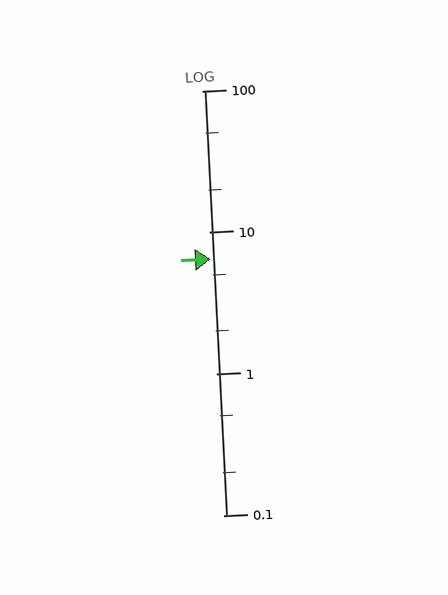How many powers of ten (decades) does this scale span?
The scale spans 3 decades, from 0.1 to 100.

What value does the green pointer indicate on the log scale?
The pointer indicates approximately 6.5.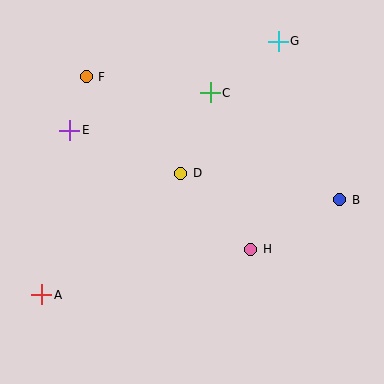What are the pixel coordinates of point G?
Point G is at (278, 41).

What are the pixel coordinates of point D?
Point D is at (181, 173).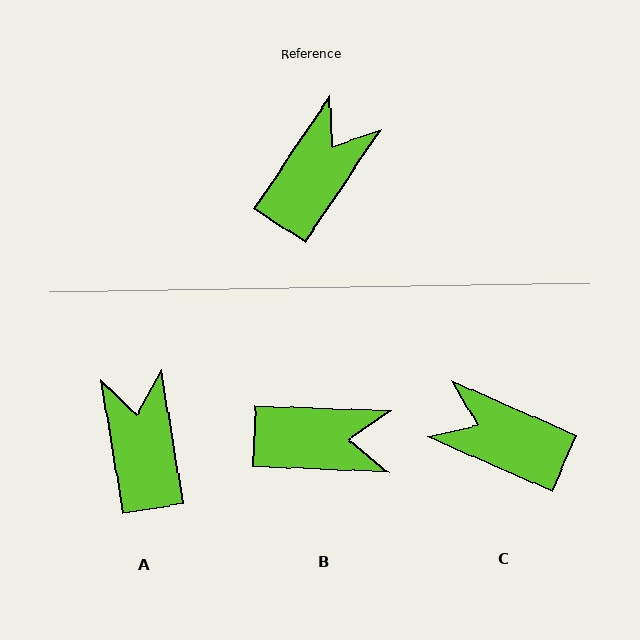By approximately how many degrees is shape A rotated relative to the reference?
Approximately 43 degrees counter-clockwise.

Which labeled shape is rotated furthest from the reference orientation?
C, about 100 degrees away.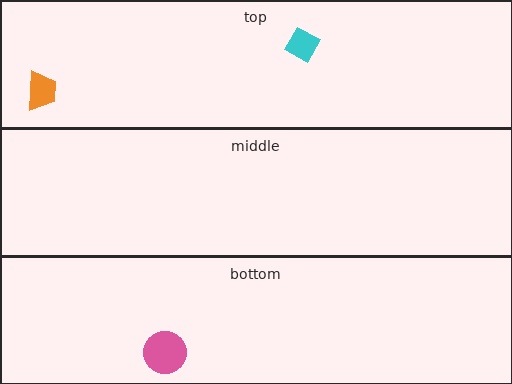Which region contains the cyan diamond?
The top region.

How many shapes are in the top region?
2.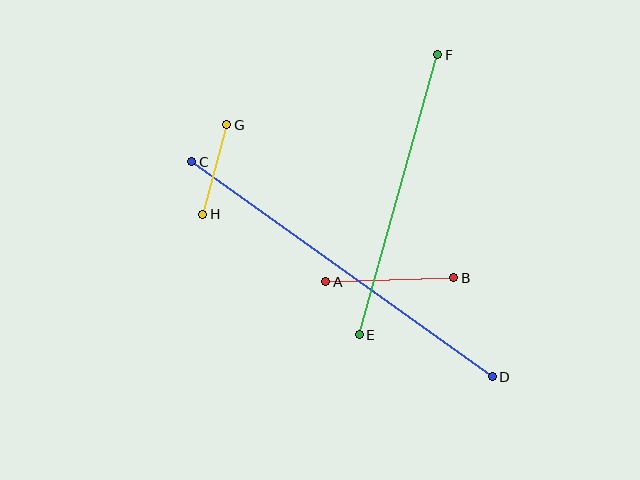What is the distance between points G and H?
The distance is approximately 93 pixels.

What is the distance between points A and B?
The distance is approximately 128 pixels.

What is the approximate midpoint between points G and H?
The midpoint is at approximately (215, 169) pixels.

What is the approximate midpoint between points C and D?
The midpoint is at approximately (342, 269) pixels.